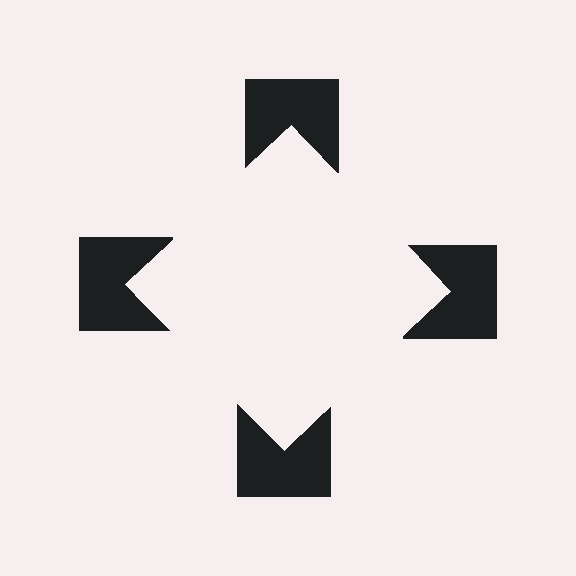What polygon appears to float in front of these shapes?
An illusory square — its edges are inferred from the aligned wedge cuts in the notched squares, not physically drawn.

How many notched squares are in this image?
There are 4 — one at each vertex of the illusory square.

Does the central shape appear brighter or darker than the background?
It typically appears slightly brighter than the background, even though no actual brightness change is drawn.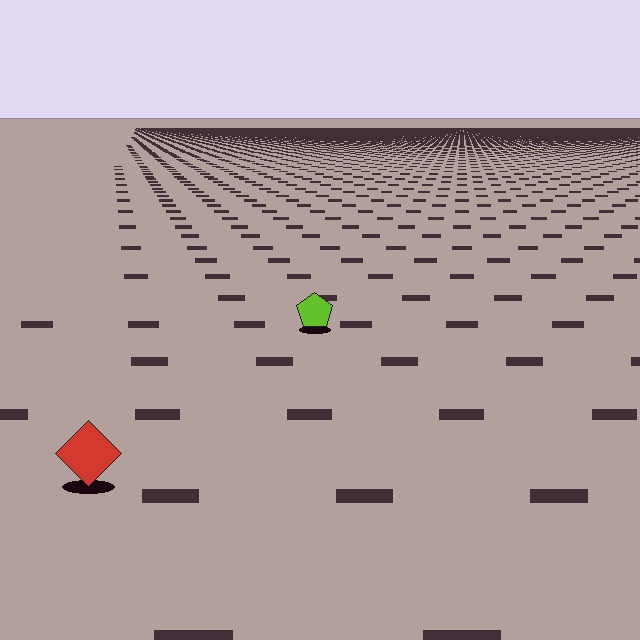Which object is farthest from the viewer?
The lime pentagon is farthest from the viewer. It appears smaller and the ground texture around it is denser.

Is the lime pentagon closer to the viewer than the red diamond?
No. The red diamond is closer — you can tell from the texture gradient: the ground texture is coarser near it.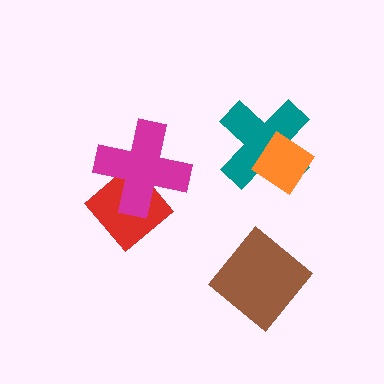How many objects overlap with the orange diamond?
1 object overlaps with the orange diamond.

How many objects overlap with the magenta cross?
1 object overlaps with the magenta cross.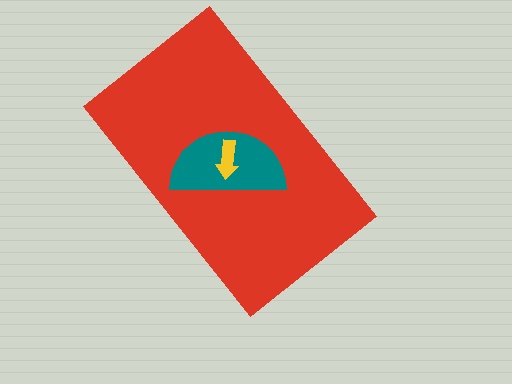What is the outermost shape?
The red rectangle.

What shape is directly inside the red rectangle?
The teal semicircle.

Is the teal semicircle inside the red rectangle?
Yes.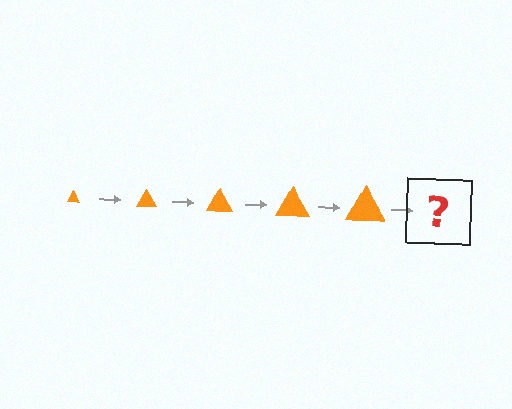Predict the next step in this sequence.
The next step is an orange triangle, larger than the previous one.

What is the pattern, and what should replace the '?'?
The pattern is that the triangle gets progressively larger each step. The '?' should be an orange triangle, larger than the previous one.